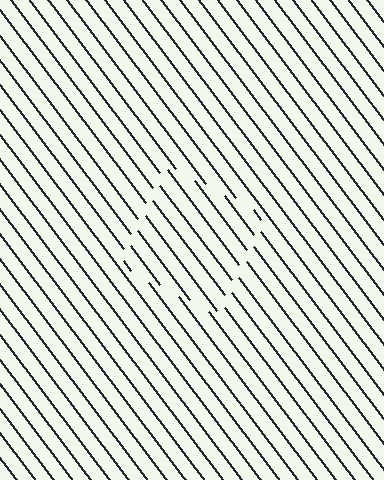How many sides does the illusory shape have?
4 sides — the line-ends trace a square.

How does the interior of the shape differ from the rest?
The interior of the shape contains the same grating, shifted by half a period — the contour is defined by the phase discontinuity where line-ends from the inner and outer gratings abut.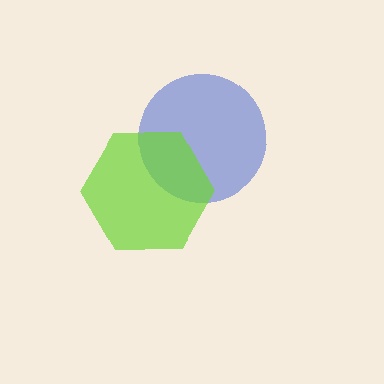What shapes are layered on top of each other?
The layered shapes are: a blue circle, a lime hexagon.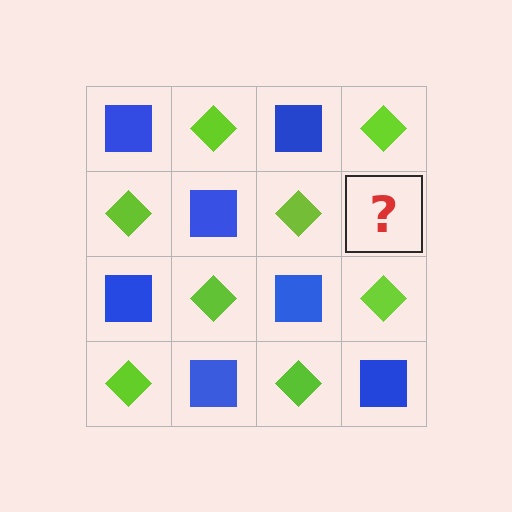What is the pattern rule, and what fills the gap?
The rule is that it alternates blue square and lime diamond in a checkerboard pattern. The gap should be filled with a blue square.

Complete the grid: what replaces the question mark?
The question mark should be replaced with a blue square.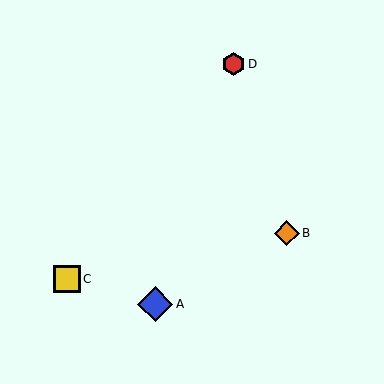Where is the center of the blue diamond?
The center of the blue diamond is at (155, 304).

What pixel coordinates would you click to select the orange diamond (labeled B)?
Click at (287, 233) to select the orange diamond B.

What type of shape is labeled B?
Shape B is an orange diamond.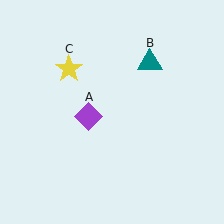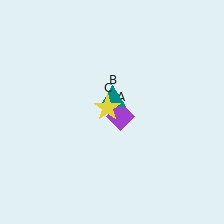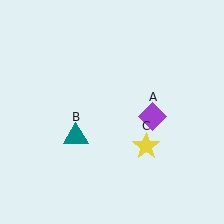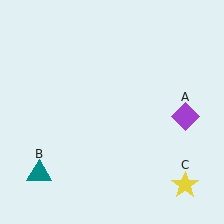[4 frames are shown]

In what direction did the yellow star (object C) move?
The yellow star (object C) moved down and to the right.